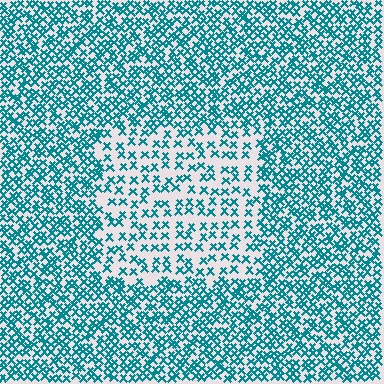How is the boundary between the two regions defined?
The boundary is defined by a change in element density (approximately 2.1x ratio). All elements are the same color, size, and shape.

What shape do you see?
I see a rectangle.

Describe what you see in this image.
The image contains small teal elements arranged at two different densities. A rectangle-shaped region is visible where the elements are less densely packed than the surrounding area.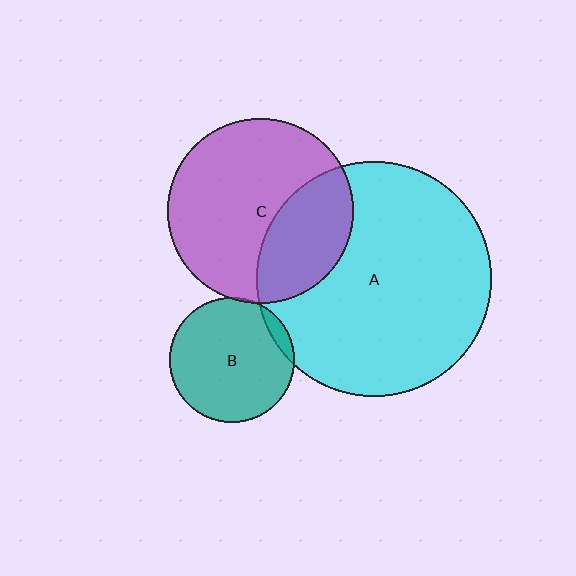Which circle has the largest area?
Circle A (cyan).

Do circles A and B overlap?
Yes.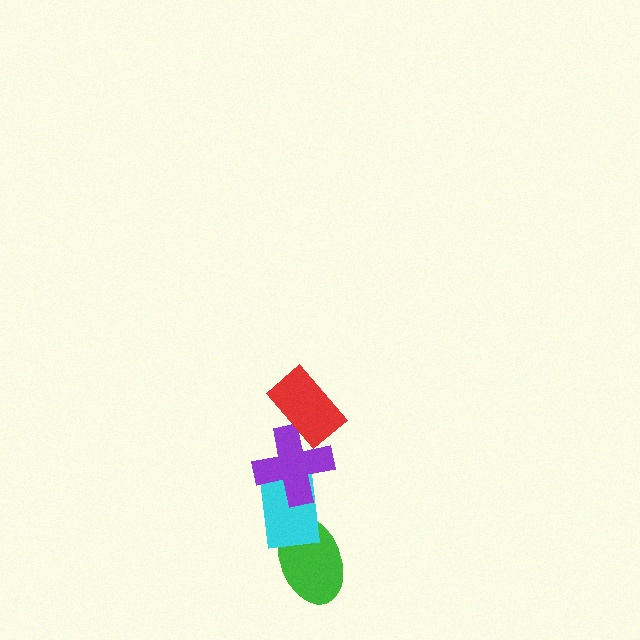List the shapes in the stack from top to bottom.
From top to bottom: the red rectangle, the purple cross, the cyan rectangle, the green ellipse.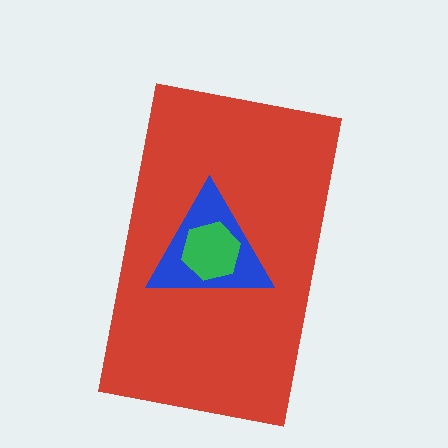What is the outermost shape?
The red rectangle.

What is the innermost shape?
The green hexagon.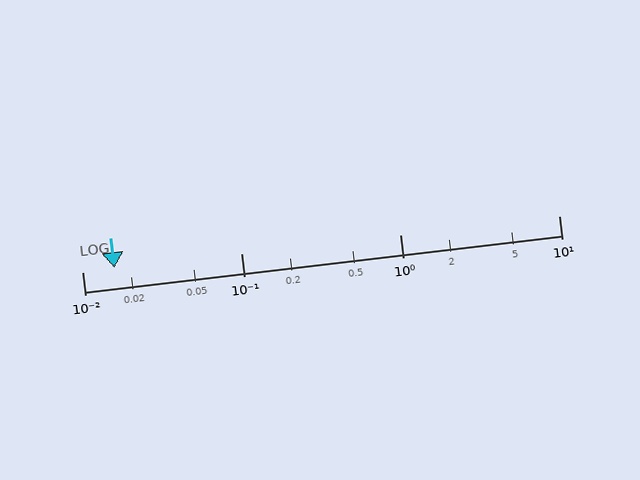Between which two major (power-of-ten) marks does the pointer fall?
The pointer is between 0.01 and 0.1.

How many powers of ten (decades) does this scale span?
The scale spans 3 decades, from 0.01 to 10.